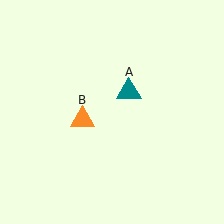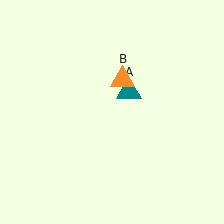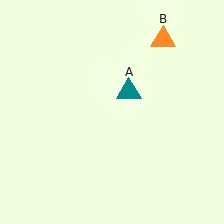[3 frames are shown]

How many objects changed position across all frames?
1 object changed position: orange triangle (object B).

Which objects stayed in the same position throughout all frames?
Teal triangle (object A) remained stationary.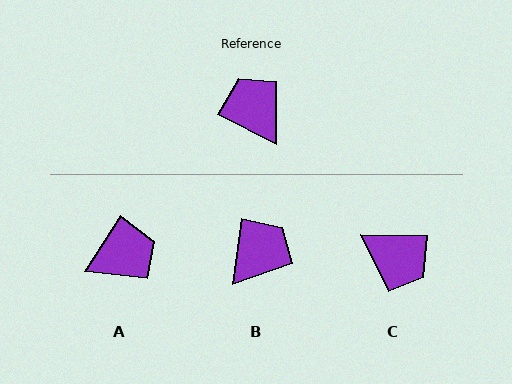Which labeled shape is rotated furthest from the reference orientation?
C, about 154 degrees away.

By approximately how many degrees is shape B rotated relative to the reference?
Approximately 71 degrees clockwise.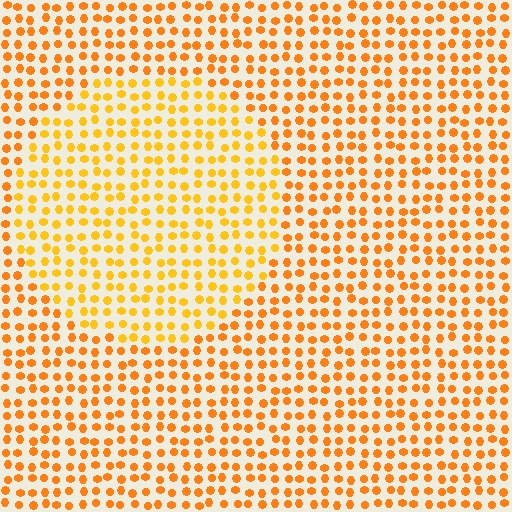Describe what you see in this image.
The image is filled with small orange elements in a uniform arrangement. A circle-shaped region is visible where the elements are tinted to a slightly different hue, forming a subtle color boundary.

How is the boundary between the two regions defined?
The boundary is defined purely by a slight shift in hue (about 18 degrees). Spacing, size, and orientation are identical on both sides.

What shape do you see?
I see a circle.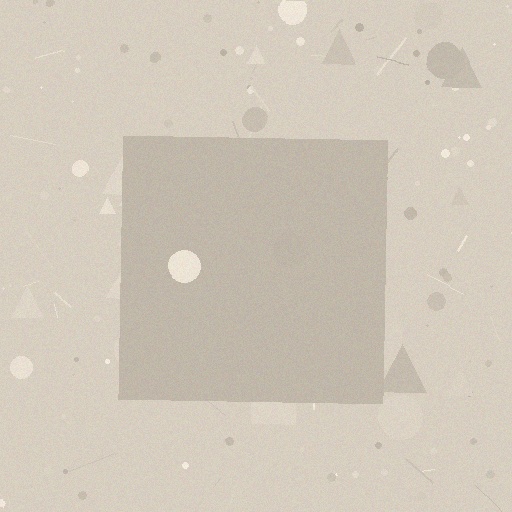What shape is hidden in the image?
A square is hidden in the image.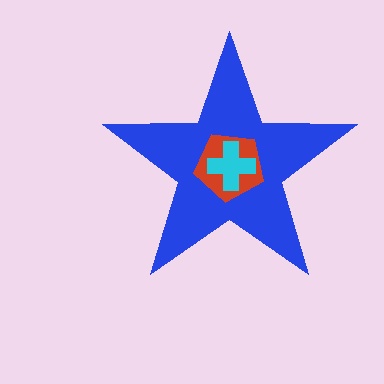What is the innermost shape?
The cyan cross.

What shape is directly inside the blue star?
The red pentagon.